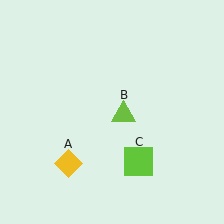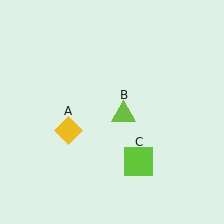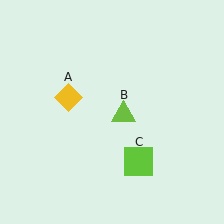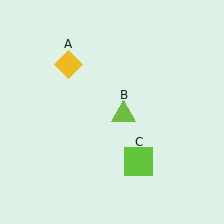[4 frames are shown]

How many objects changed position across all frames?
1 object changed position: yellow diamond (object A).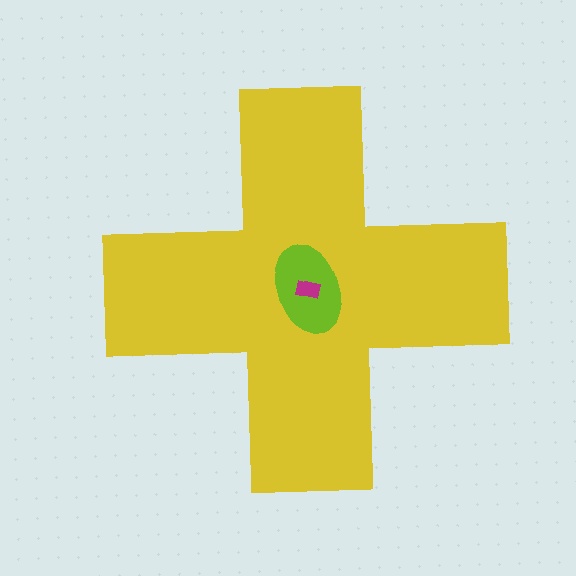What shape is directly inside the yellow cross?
The lime ellipse.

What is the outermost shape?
The yellow cross.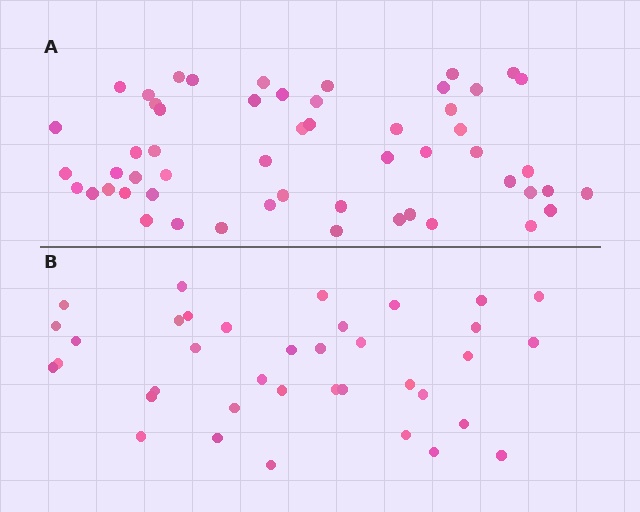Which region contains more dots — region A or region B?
Region A (the top region) has more dots.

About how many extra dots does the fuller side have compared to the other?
Region A has approximately 15 more dots than region B.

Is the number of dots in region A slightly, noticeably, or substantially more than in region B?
Region A has substantially more. The ratio is roughly 1.5 to 1.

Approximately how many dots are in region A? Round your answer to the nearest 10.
About 50 dots. (The exact count is 54, which rounds to 50.)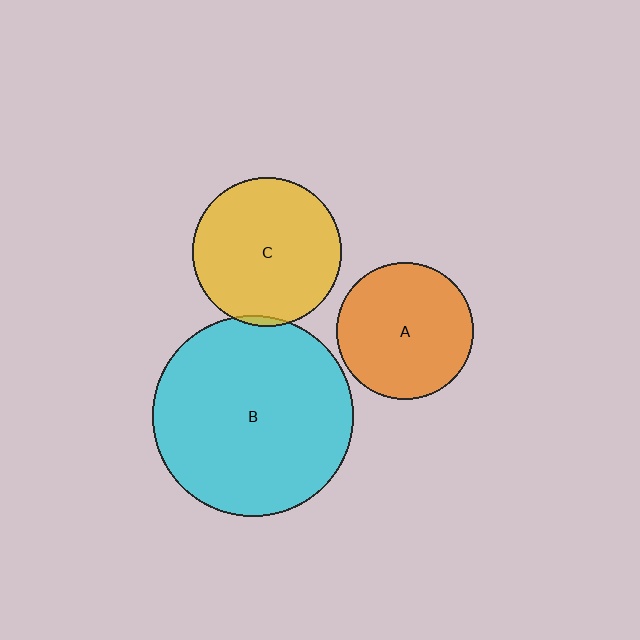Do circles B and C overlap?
Yes.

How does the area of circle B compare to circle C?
Approximately 1.8 times.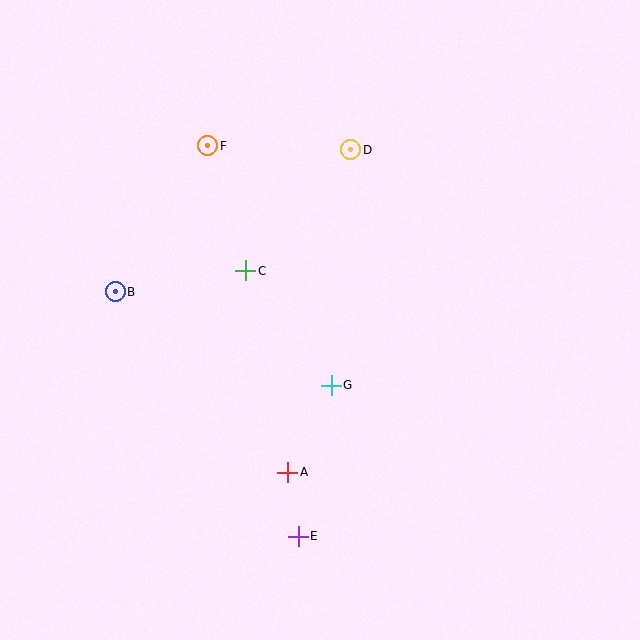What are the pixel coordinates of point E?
Point E is at (298, 536).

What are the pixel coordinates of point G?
Point G is at (331, 385).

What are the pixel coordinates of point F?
Point F is at (208, 146).